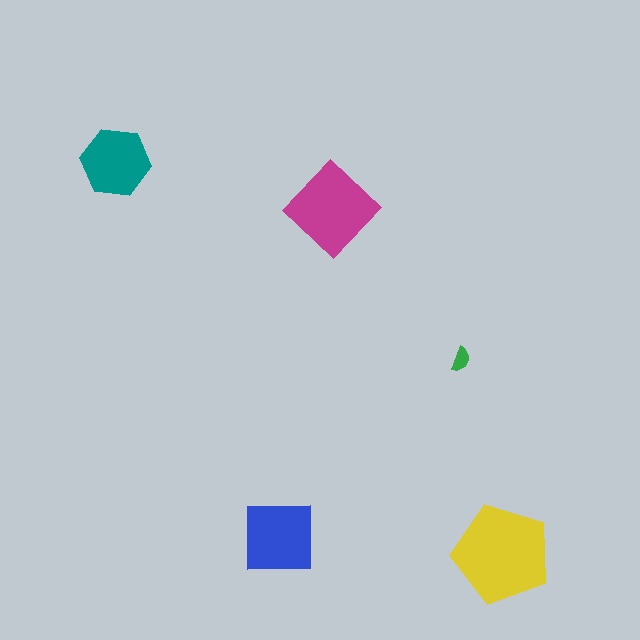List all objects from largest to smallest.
The yellow pentagon, the magenta diamond, the blue square, the teal hexagon, the green semicircle.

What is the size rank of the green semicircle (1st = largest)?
5th.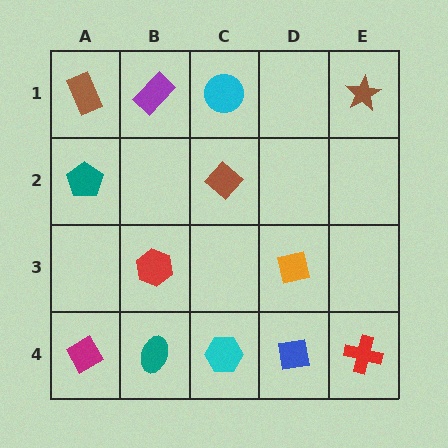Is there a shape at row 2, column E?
No, that cell is empty.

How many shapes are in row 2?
2 shapes.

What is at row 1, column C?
A cyan circle.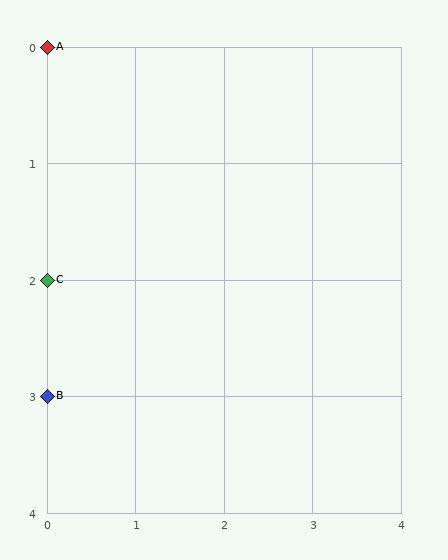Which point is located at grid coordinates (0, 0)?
Point A is at (0, 0).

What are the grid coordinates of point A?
Point A is at grid coordinates (0, 0).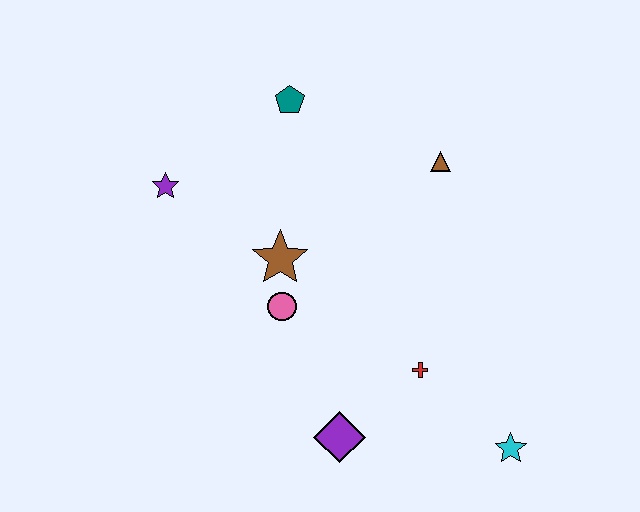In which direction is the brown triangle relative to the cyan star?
The brown triangle is above the cyan star.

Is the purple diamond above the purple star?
No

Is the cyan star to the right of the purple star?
Yes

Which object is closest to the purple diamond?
The red cross is closest to the purple diamond.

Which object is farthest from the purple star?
The cyan star is farthest from the purple star.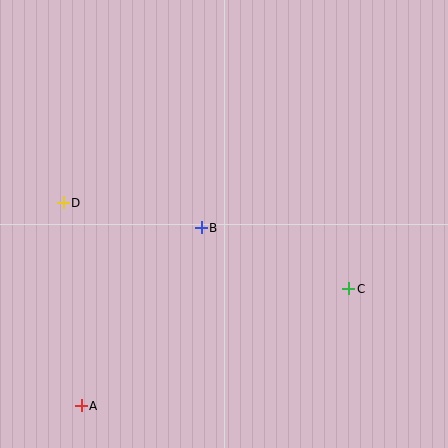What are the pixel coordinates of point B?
Point B is at (201, 228).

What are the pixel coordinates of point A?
Point A is at (81, 406).